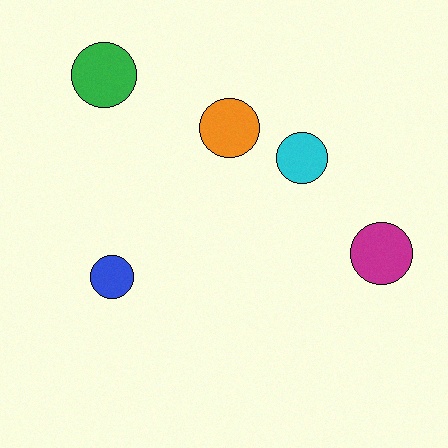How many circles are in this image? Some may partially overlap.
There are 5 circles.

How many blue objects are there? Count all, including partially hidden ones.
There is 1 blue object.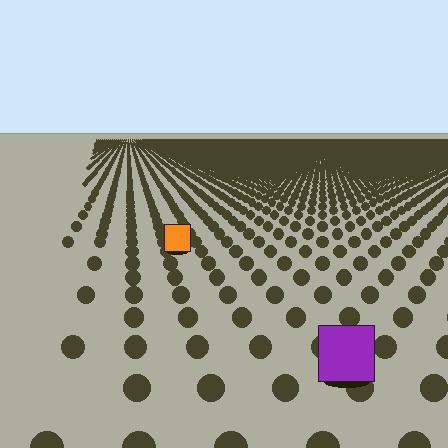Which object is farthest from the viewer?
The orange square is farthest from the viewer. It appears smaller and the ground texture around it is denser.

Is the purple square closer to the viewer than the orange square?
Yes. The purple square is closer — you can tell from the texture gradient: the ground texture is coarser near it.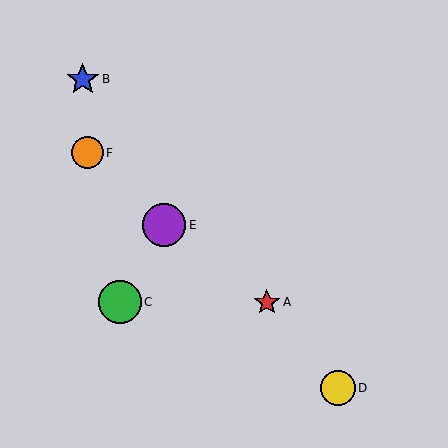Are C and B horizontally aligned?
No, C is at y≈302 and B is at y≈79.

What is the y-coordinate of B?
Object B is at y≈79.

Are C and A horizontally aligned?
Yes, both are at y≈302.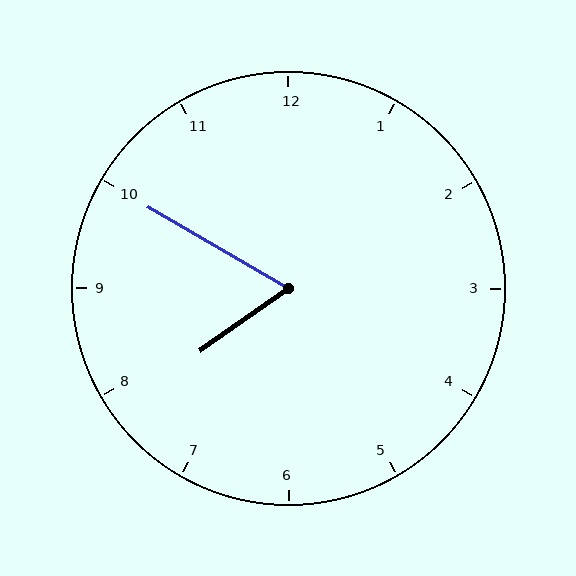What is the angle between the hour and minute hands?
Approximately 65 degrees.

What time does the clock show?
7:50.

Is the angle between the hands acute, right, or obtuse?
It is acute.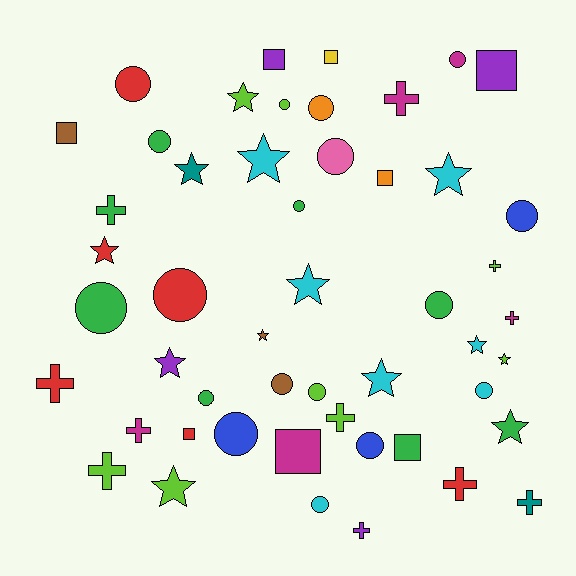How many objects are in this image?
There are 50 objects.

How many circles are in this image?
There are 18 circles.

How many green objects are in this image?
There are 8 green objects.